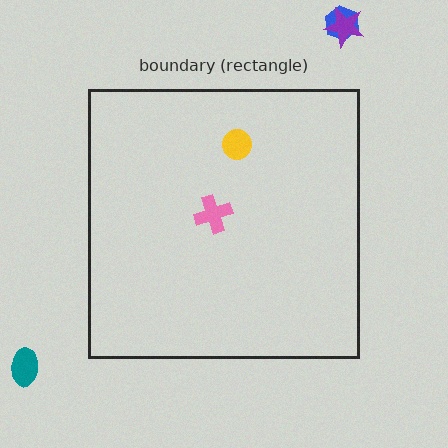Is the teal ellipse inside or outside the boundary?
Outside.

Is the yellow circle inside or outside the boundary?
Inside.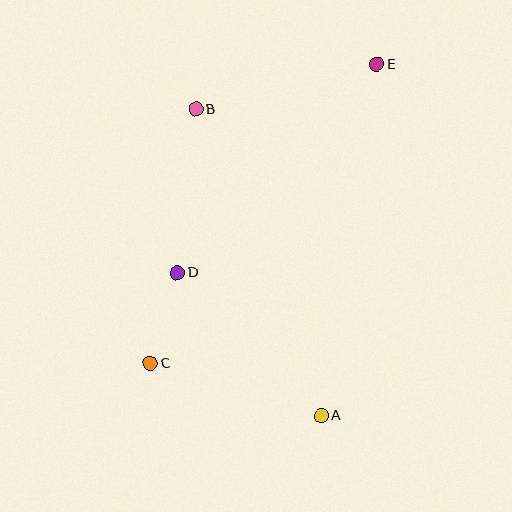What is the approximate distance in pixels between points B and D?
The distance between B and D is approximately 164 pixels.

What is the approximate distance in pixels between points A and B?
The distance between A and B is approximately 331 pixels.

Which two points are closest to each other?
Points C and D are closest to each other.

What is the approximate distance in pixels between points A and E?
The distance between A and E is approximately 355 pixels.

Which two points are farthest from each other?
Points C and E are farthest from each other.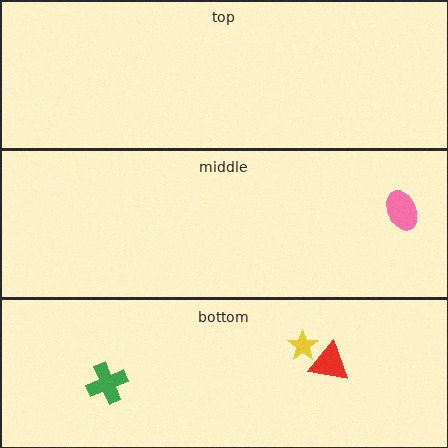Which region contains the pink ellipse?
The middle region.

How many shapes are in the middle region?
1.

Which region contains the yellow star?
The bottom region.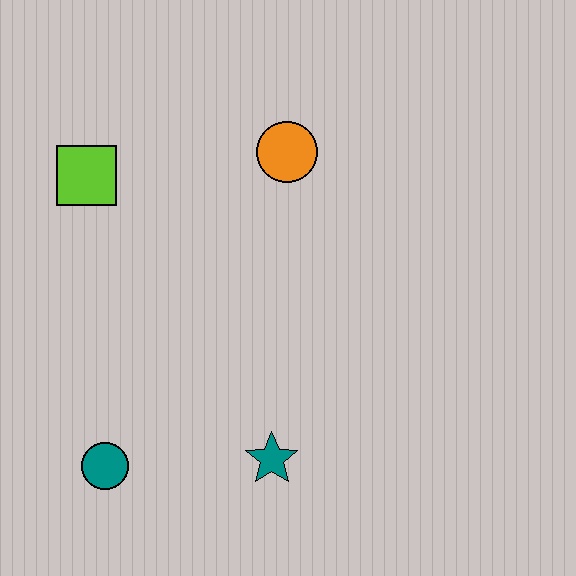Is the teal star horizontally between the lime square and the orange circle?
Yes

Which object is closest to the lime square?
The orange circle is closest to the lime square.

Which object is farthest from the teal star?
The lime square is farthest from the teal star.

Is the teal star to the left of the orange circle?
Yes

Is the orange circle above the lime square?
Yes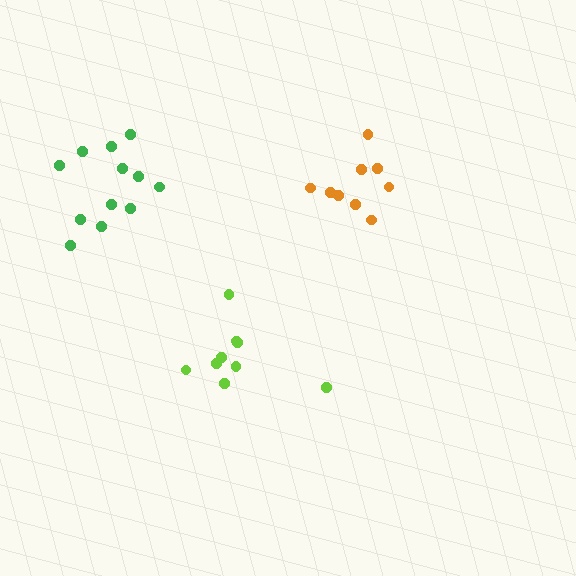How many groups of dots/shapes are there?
There are 3 groups.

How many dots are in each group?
Group 1: 12 dots, Group 2: 9 dots, Group 3: 9 dots (30 total).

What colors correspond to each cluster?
The clusters are colored: green, orange, lime.